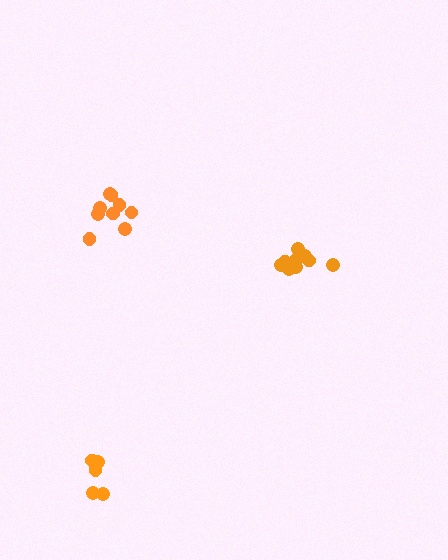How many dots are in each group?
Group 1: 11 dots, Group 2: 5 dots, Group 3: 9 dots (25 total).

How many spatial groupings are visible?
There are 3 spatial groupings.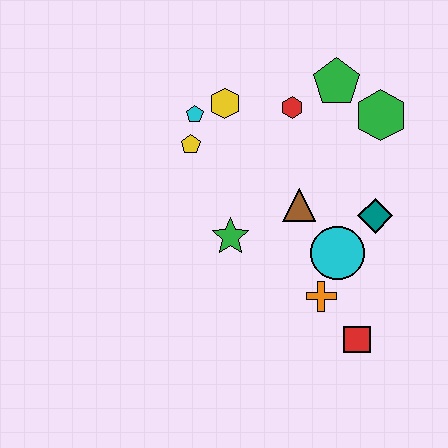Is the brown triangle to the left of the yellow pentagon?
No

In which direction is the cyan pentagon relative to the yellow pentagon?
The cyan pentagon is above the yellow pentagon.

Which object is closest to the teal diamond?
The cyan circle is closest to the teal diamond.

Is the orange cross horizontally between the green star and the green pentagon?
Yes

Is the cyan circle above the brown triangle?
No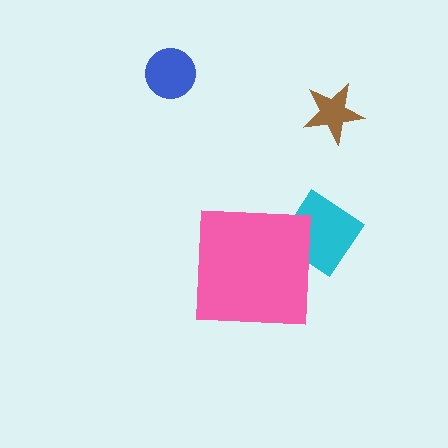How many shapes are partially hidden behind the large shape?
1 shape is partially hidden.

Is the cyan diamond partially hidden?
Yes, the cyan diamond is partially hidden behind the pink square.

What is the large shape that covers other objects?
A pink square.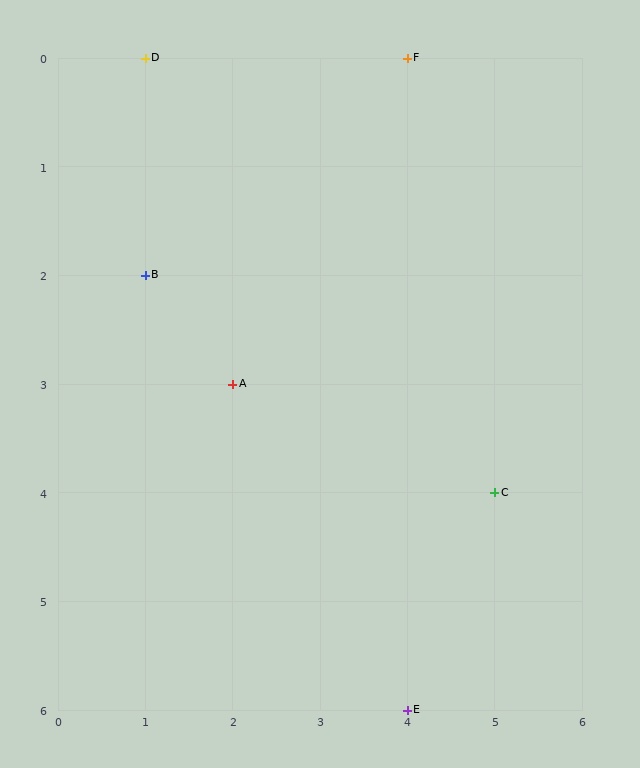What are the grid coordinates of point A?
Point A is at grid coordinates (2, 3).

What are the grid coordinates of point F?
Point F is at grid coordinates (4, 0).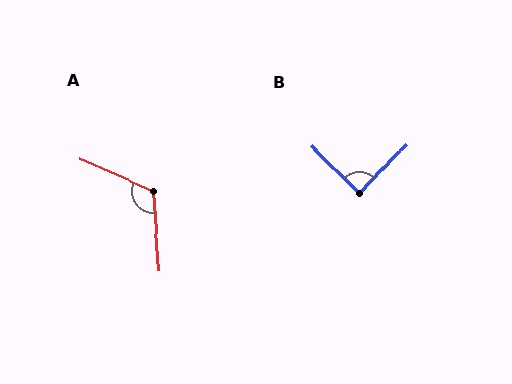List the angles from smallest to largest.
B (89°), A (118°).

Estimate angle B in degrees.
Approximately 89 degrees.